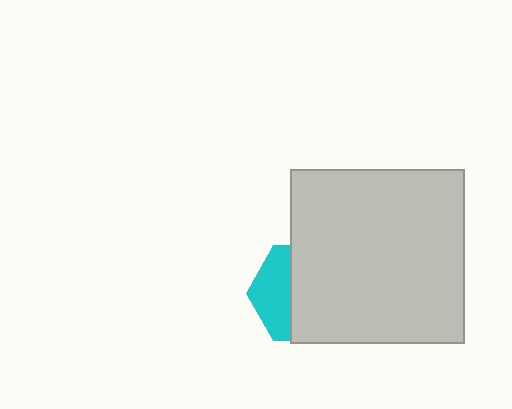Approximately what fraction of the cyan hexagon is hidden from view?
Roughly 64% of the cyan hexagon is hidden behind the light gray square.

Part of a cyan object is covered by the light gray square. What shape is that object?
It is a hexagon.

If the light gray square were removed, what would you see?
You would see the complete cyan hexagon.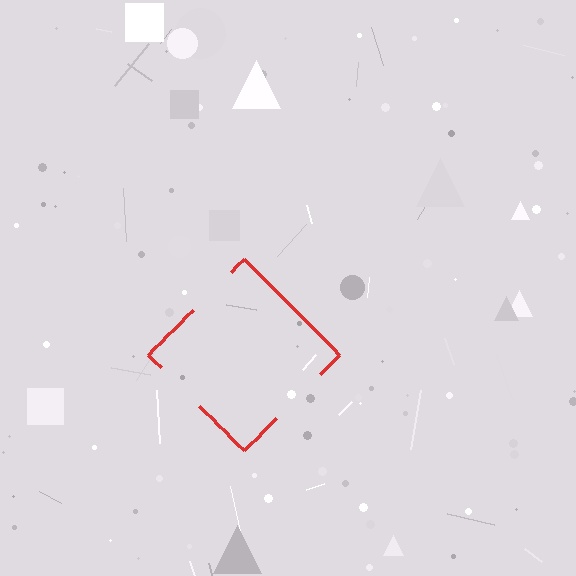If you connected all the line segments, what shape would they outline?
They would outline a diamond.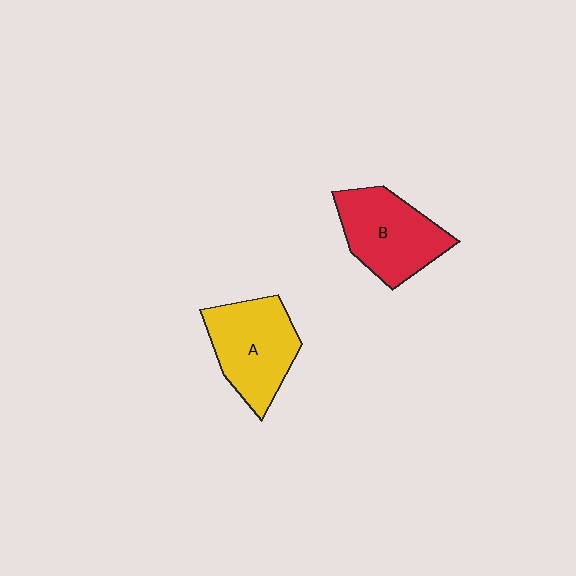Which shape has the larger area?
Shape A (yellow).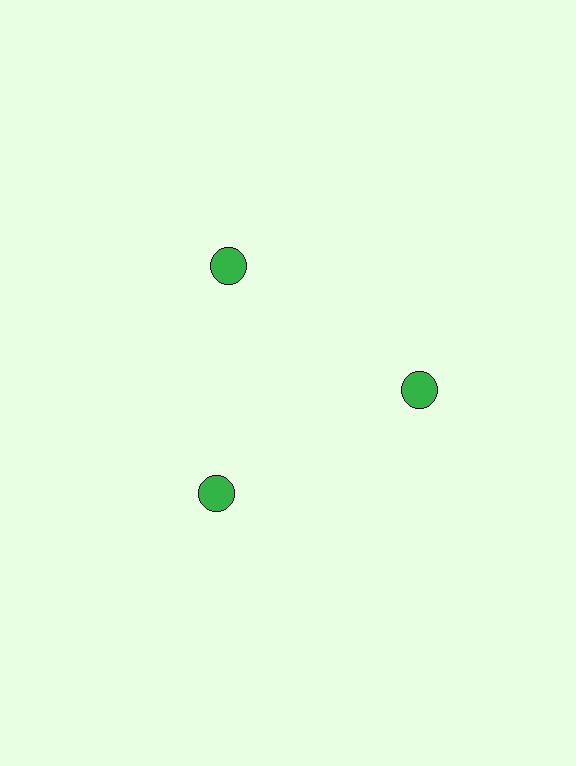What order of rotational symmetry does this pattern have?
This pattern has 3-fold rotational symmetry.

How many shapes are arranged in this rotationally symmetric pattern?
There are 3 shapes, arranged in 3 groups of 1.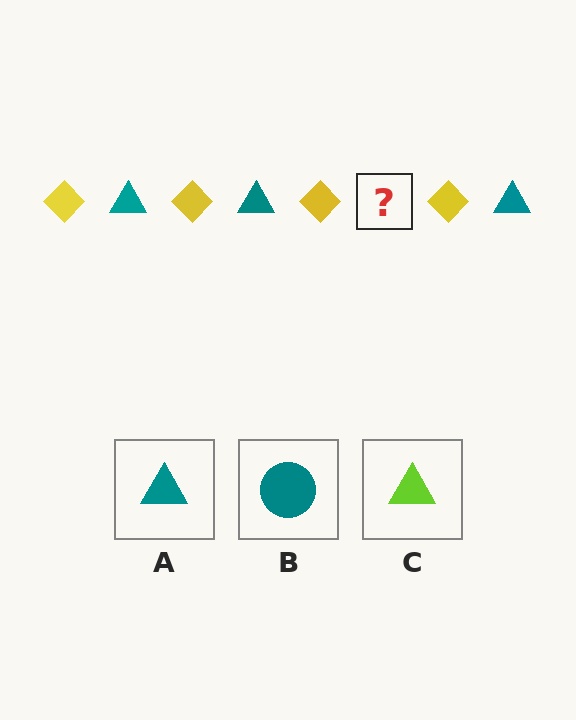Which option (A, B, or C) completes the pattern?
A.